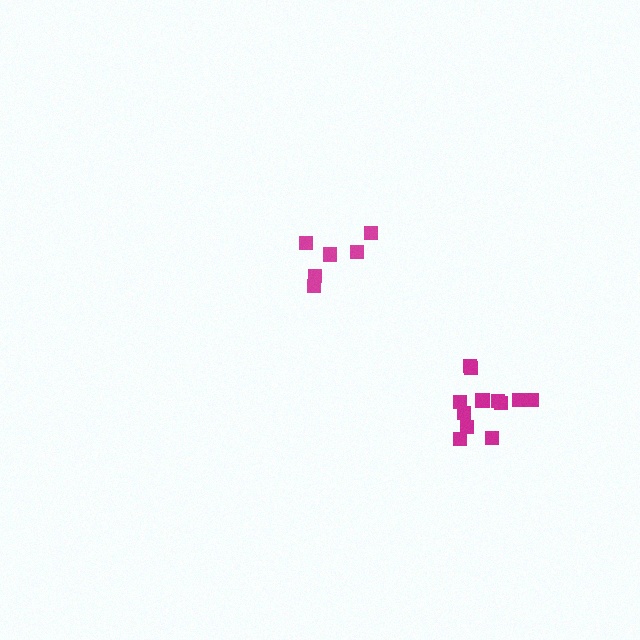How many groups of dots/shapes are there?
There are 2 groups.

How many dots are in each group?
Group 1: 6 dots, Group 2: 12 dots (18 total).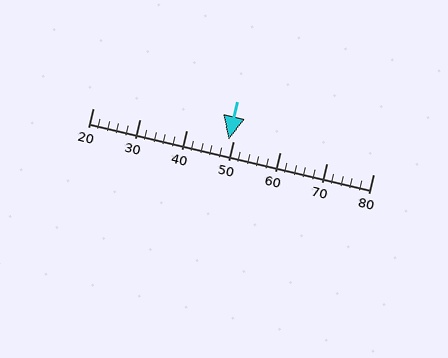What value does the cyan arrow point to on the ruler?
The cyan arrow points to approximately 49.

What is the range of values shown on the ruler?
The ruler shows values from 20 to 80.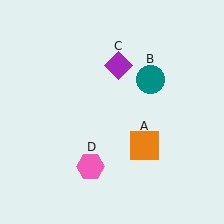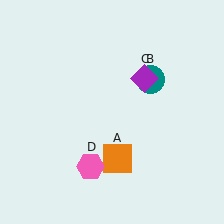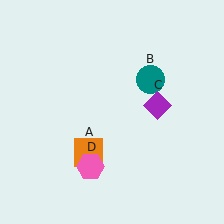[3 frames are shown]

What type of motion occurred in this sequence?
The orange square (object A), purple diamond (object C) rotated clockwise around the center of the scene.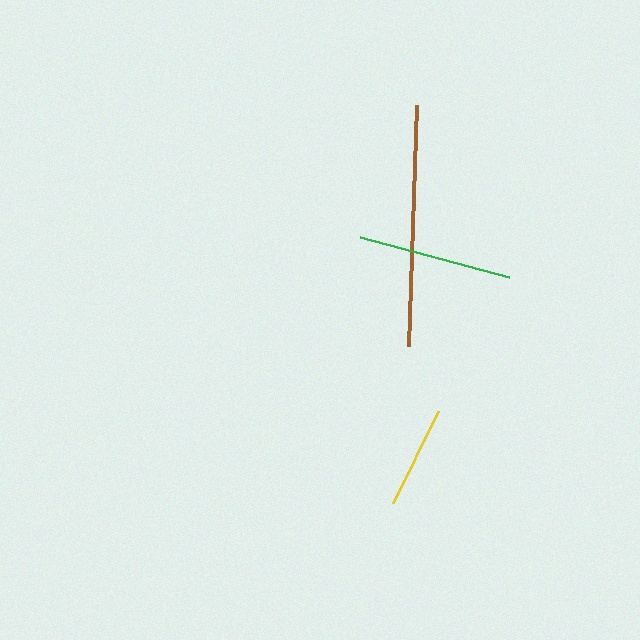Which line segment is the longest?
The brown line is the longest at approximately 242 pixels.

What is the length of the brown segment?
The brown segment is approximately 242 pixels long.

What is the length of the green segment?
The green segment is approximately 155 pixels long.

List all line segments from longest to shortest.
From longest to shortest: brown, green, yellow.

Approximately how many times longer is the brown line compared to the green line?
The brown line is approximately 1.6 times the length of the green line.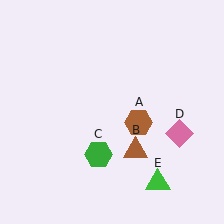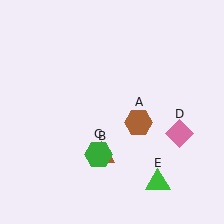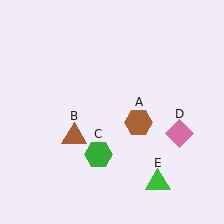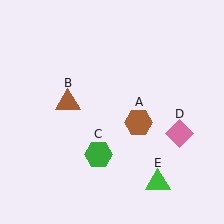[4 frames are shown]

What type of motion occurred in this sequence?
The brown triangle (object B) rotated clockwise around the center of the scene.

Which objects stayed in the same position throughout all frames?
Brown hexagon (object A) and green hexagon (object C) and pink diamond (object D) and green triangle (object E) remained stationary.